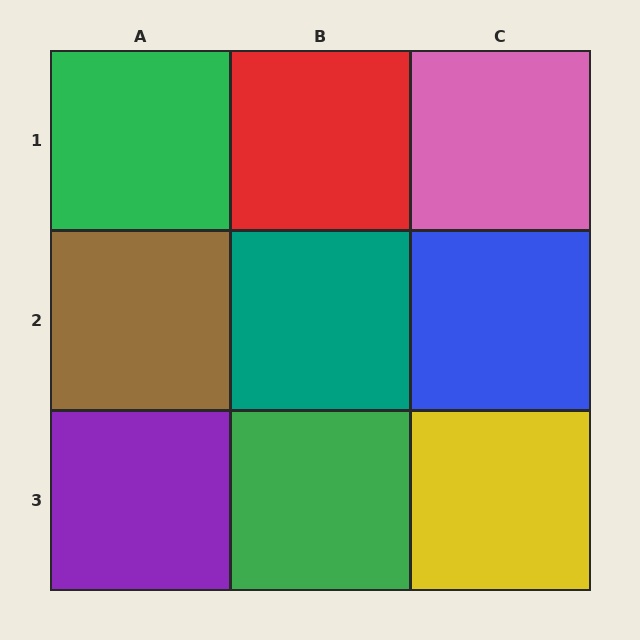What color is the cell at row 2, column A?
Brown.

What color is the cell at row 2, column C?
Blue.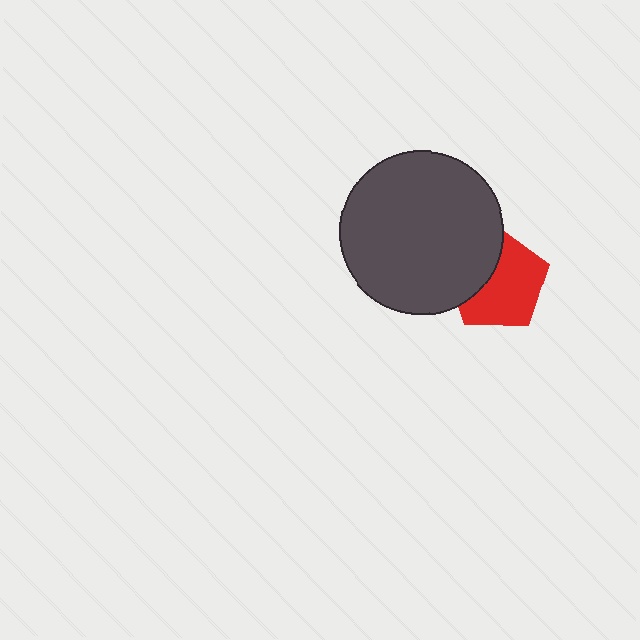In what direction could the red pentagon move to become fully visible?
The red pentagon could move right. That would shift it out from behind the dark gray circle entirely.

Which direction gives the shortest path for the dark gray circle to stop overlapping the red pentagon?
Moving left gives the shortest separation.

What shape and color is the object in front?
The object in front is a dark gray circle.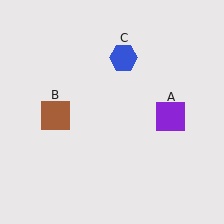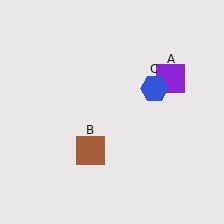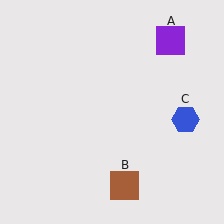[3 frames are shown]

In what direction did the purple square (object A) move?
The purple square (object A) moved up.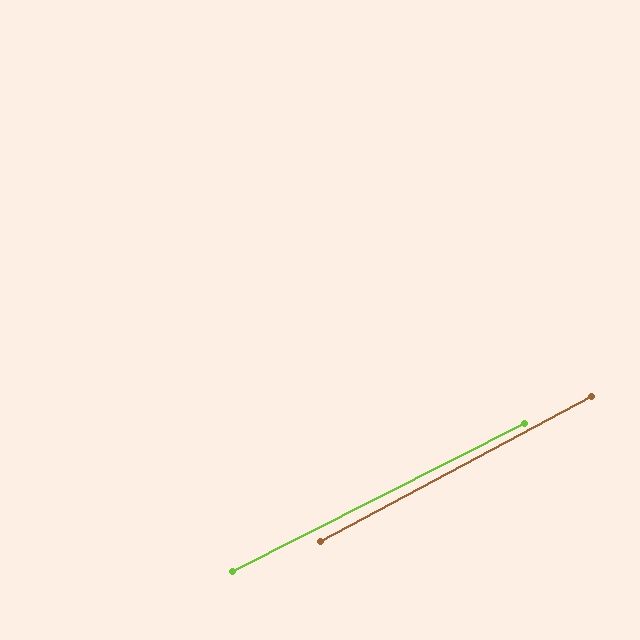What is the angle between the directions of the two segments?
Approximately 1 degree.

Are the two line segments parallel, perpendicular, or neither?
Parallel — their directions differ by only 1.3°.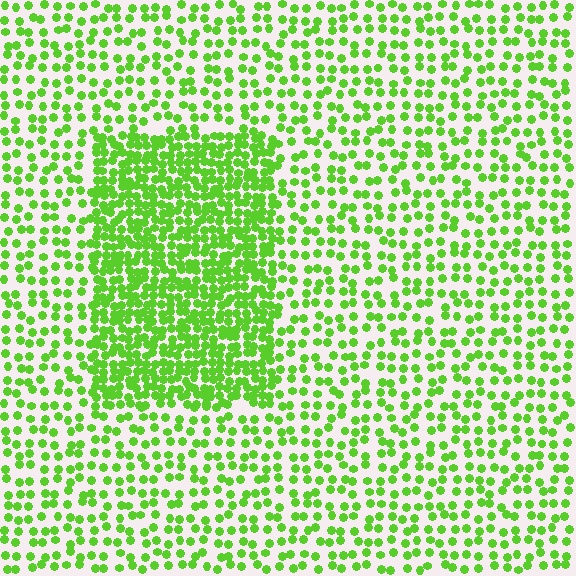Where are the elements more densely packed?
The elements are more densely packed inside the rectangle boundary.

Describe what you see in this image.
The image contains small lime elements arranged at two different densities. A rectangle-shaped region is visible where the elements are more densely packed than the surrounding area.